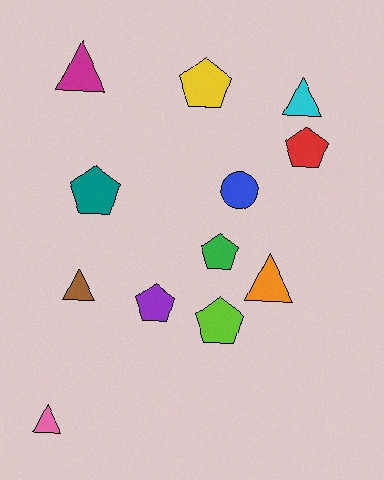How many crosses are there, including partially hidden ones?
There are no crosses.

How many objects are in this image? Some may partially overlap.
There are 12 objects.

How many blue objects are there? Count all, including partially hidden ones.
There is 1 blue object.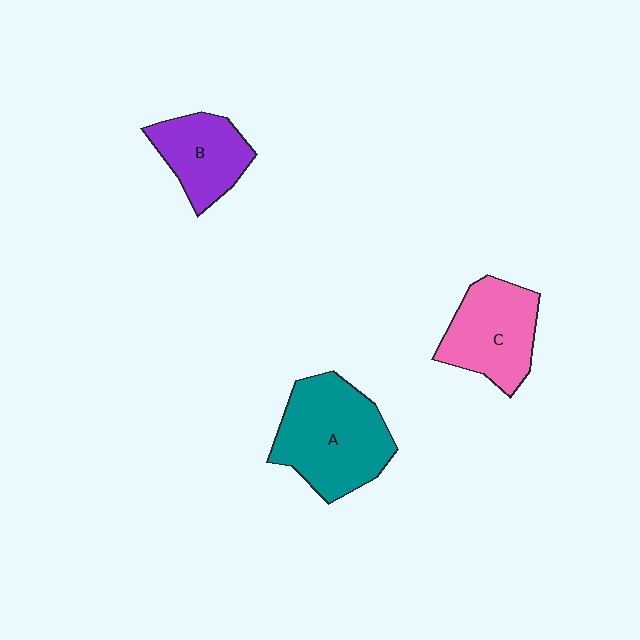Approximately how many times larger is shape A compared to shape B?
Approximately 1.6 times.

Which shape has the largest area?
Shape A (teal).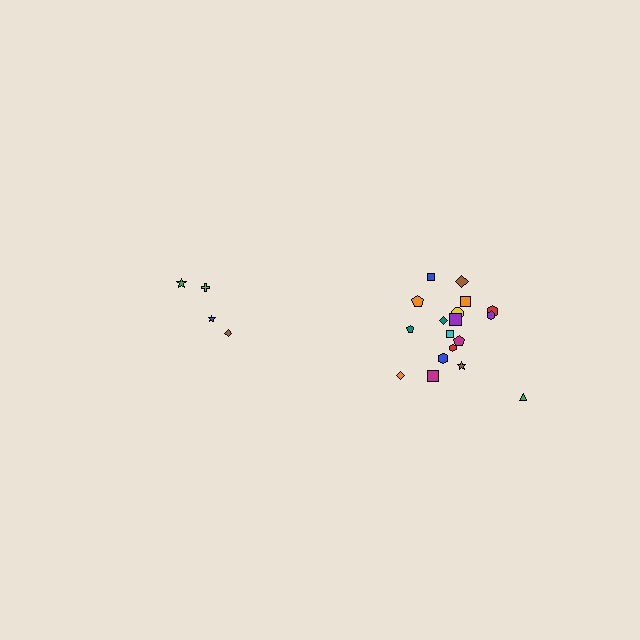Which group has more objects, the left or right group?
The right group.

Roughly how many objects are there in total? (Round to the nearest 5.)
Roughly 20 objects in total.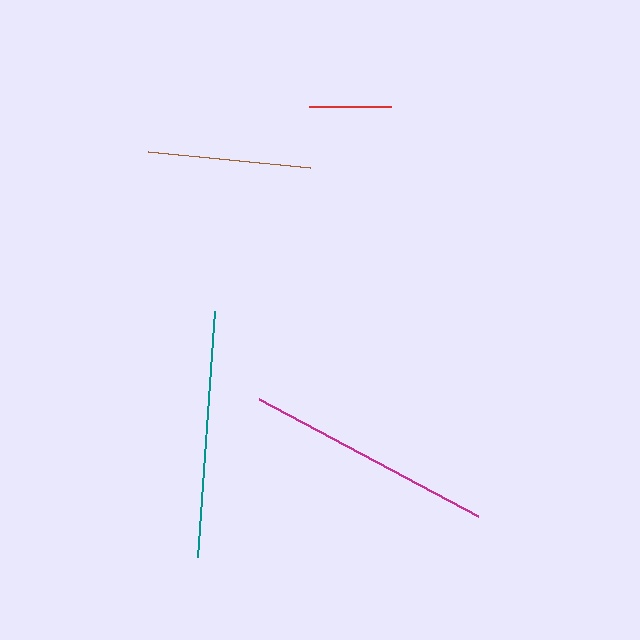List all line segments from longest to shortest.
From longest to shortest: magenta, teal, brown, red.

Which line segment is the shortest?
The red line is the shortest at approximately 82 pixels.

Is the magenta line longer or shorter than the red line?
The magenta line is longer than the red line.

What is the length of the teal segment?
The teal segment is approximately 247 pixels long.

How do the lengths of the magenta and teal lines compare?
The magenta and teal lines are approximately the same length.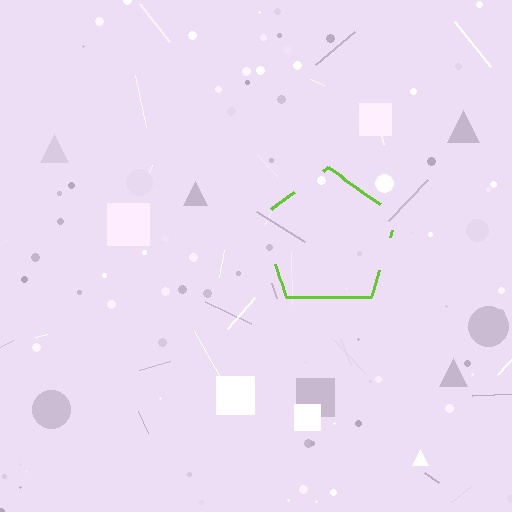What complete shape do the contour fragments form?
The contour fragments form a pentagon.